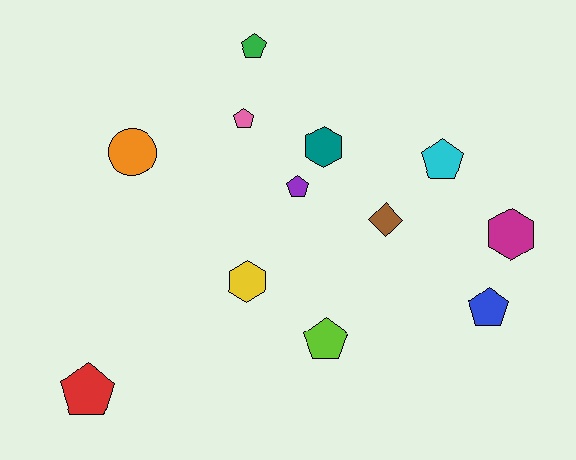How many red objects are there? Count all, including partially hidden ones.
There is 1 red object.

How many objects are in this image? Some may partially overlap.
There are 12 objects.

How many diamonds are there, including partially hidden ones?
There is 1 diamond.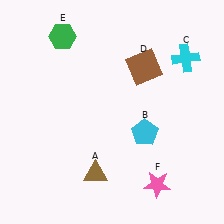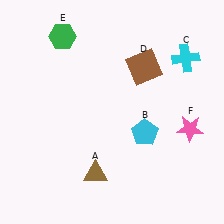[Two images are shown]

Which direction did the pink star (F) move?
The pink star (F) moved up.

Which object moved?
The pink star (F) moved up.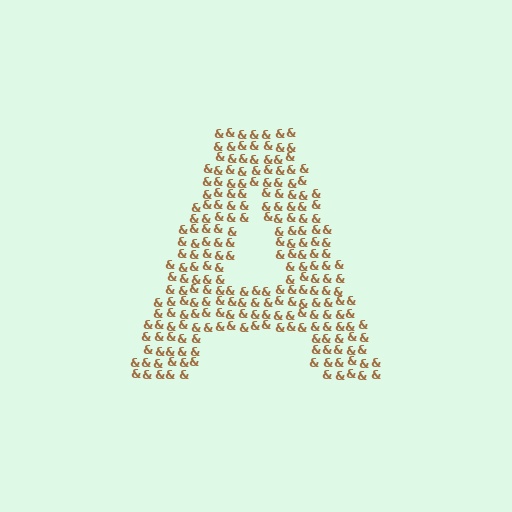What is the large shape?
The large shape is the letter A.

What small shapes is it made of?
It is made of small ampersands.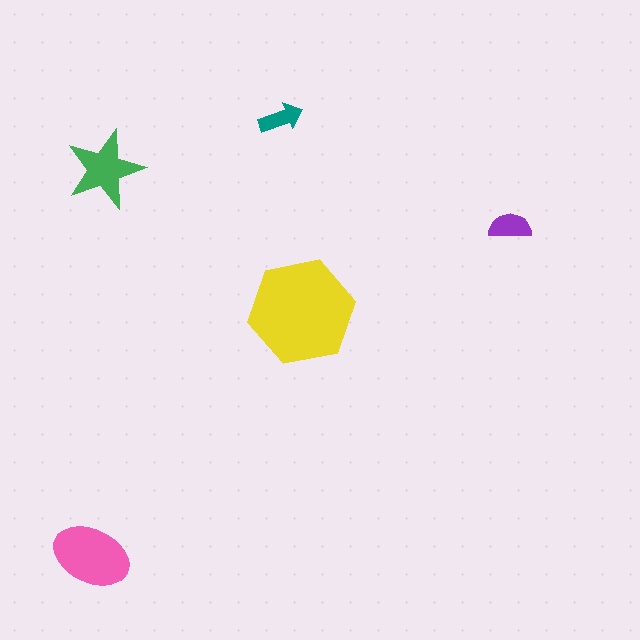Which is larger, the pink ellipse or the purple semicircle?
The pink ellipse.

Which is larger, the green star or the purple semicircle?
The green star.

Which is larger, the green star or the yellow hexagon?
The yellow hexagon.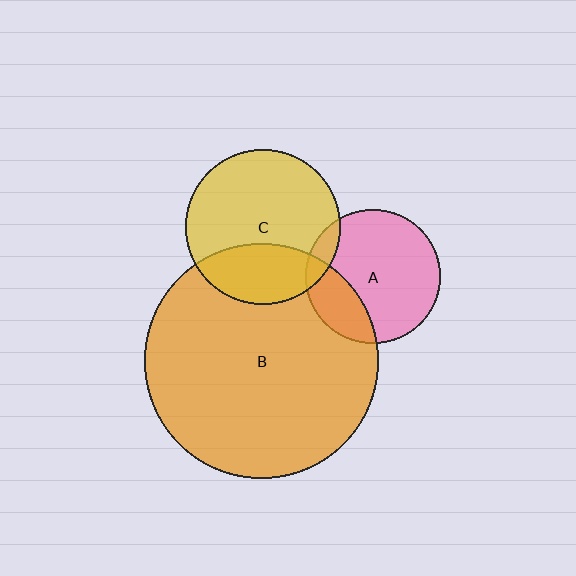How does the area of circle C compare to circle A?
Approximately 1.3 times.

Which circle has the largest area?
Circle B (orange).